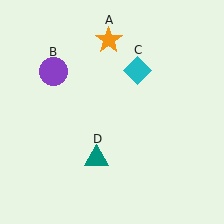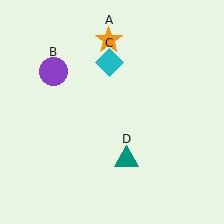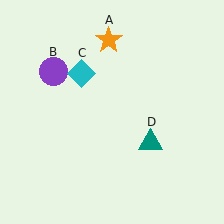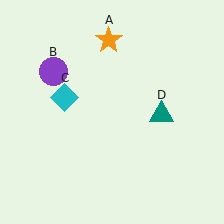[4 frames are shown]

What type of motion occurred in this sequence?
The cyan diamond (object C), teal triangle (object D) rotated counterclockwise around the center of the scene.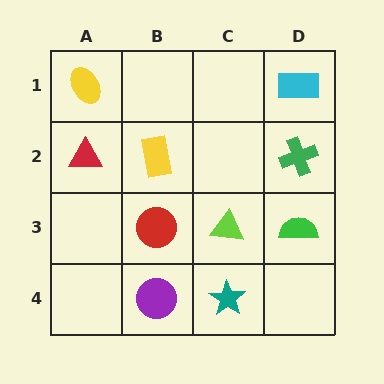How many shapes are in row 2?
3 shapes.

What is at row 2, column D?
A green cross.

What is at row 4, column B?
A purple circle.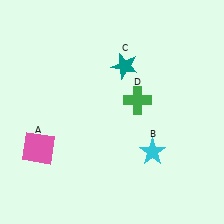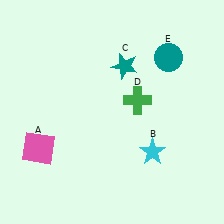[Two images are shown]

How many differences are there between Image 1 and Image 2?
There is 1 difference between the two images.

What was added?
A teal circle (E) was added in Image 2.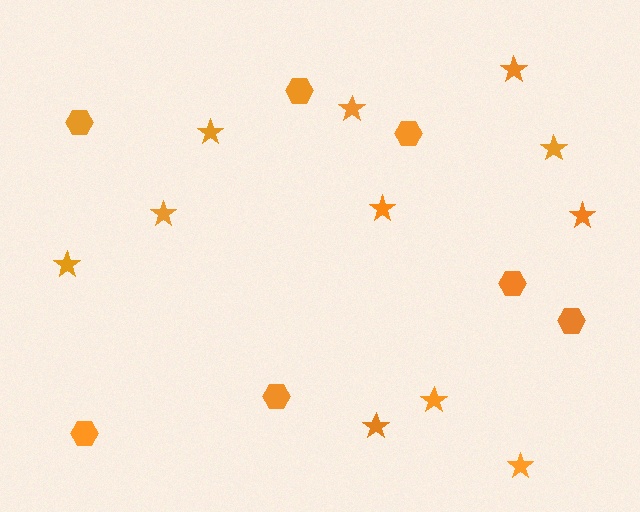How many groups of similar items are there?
There are 2 groups: one group of stars (11) and one group of hexagons (7).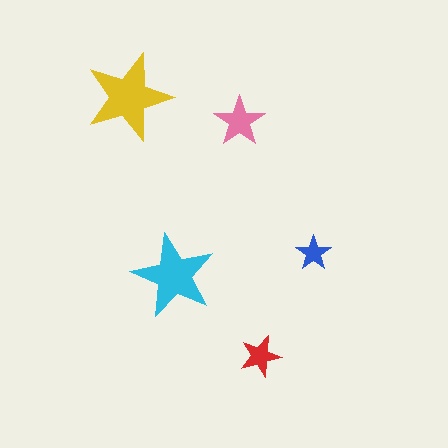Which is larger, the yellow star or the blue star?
The yellow one.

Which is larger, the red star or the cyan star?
The cyan one.